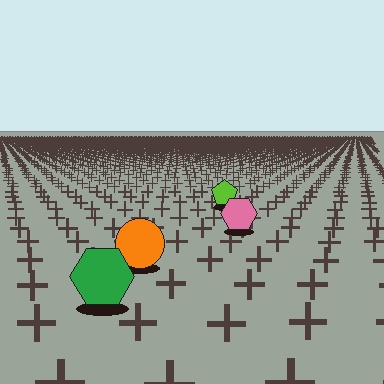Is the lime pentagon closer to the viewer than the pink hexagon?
No. The pink hexagon is closer — you can tell from the texture gradient: the ground texture is coarser near it.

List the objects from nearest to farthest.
From nearest to farthest: the green hexagon, the orange circle, the pink hexagon, the lime pentagon.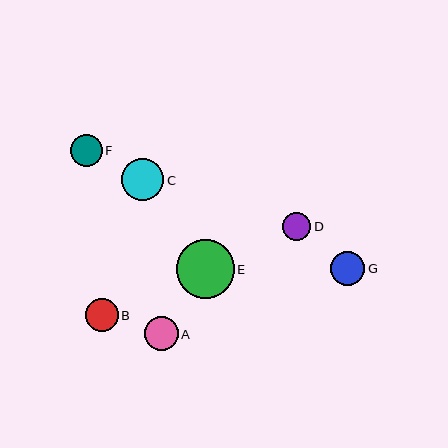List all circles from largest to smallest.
From largest to smallest: E, C, G, A, B, F, D.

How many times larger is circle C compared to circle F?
Circle C is approximately 1.3 times the size of circle F.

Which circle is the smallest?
Circle D is the smallest with a size of approximately 29 pixels.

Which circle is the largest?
Circle E is the largest with a size of approximately 58 pixels.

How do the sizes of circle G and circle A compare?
Circle G and circle A are approximately the same size.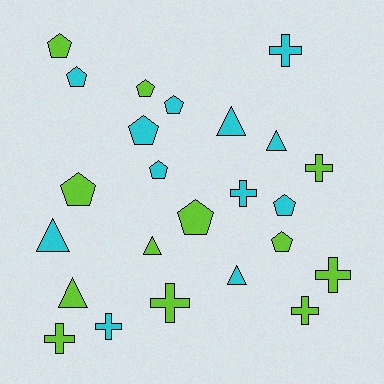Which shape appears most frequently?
Pentagon, with 10 objects.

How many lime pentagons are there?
There are 5 lime pentagons.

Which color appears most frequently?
Lime, with 12 objects.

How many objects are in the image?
There are 24 objects.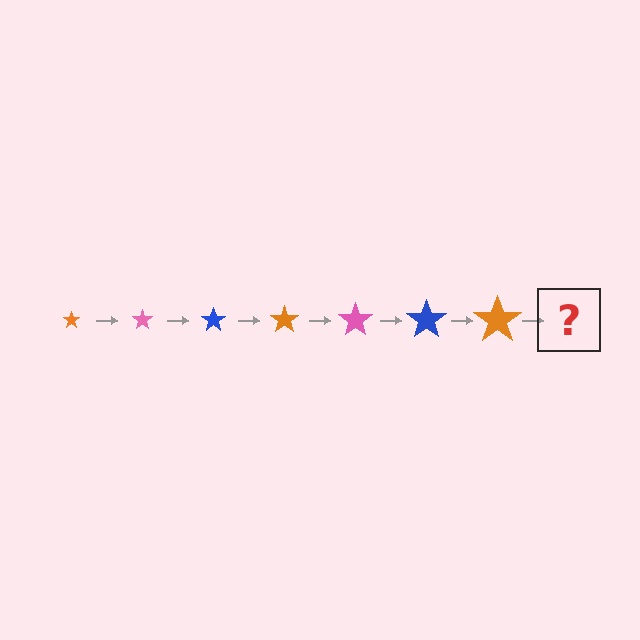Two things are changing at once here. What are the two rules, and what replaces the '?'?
The two rules are that the star grows larger each step and the color cycles through orange, pink, and blue. The '?' should be a pink star, larger than the previous one.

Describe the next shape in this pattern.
It should be a pink star, larger than the previous one.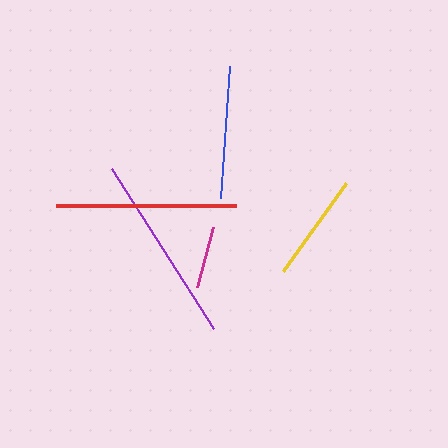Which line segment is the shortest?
The magenta line is the shortest at approximately 62 pixels.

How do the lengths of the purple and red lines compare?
The purple and red lines are approximately the same length.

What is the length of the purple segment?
The purple segment is approximately 190 pixels long.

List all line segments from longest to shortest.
From longest to shortest: purple, red, blue, yellow, magenta.